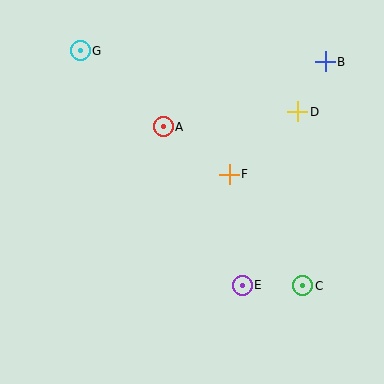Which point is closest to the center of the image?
Point F at (229, 174) is closest to the center.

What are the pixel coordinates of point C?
Point C is at (303, 286).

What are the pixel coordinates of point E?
Point E is at (242, 285).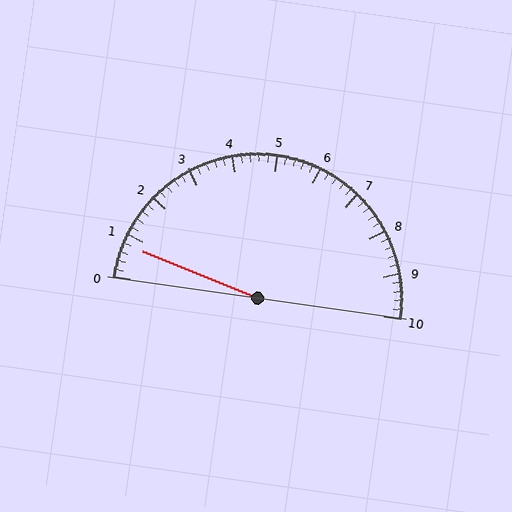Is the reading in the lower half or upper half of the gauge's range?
The reading is in the lower half of the range (0 to 10).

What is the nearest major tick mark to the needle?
The nearest major tick mark is 1.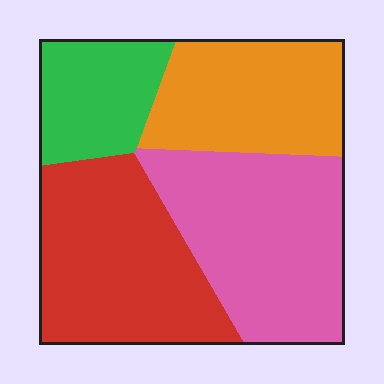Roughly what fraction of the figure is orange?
Orange covers about 25% of the figure.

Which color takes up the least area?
Green, at roughly 15%.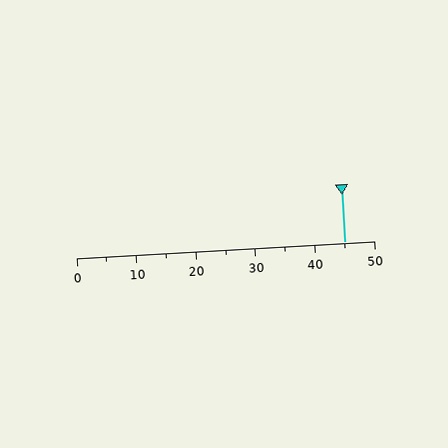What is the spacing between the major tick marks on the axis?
The major ticks are spaced 10 apart.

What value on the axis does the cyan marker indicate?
The marker indicates approximately 45.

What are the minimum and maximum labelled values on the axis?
The axis runs from 0 to 50.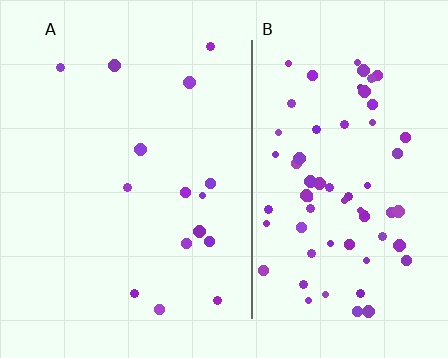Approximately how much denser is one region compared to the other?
Approximately 4.6× — region B over region A.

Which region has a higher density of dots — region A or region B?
B (the right).